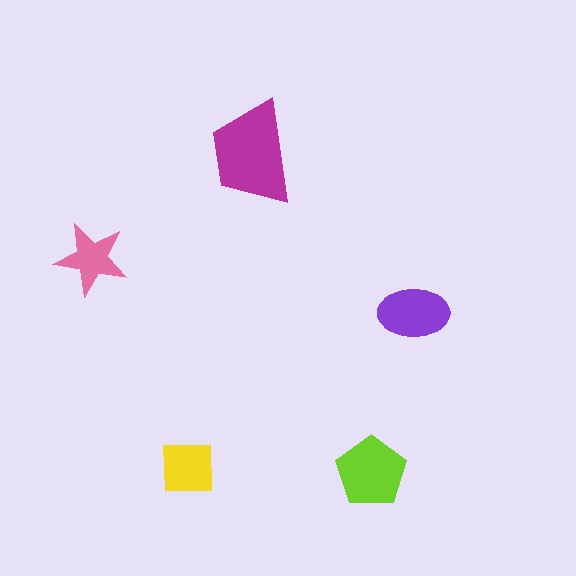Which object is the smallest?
The pink star.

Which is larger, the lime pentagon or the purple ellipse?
The lime pentagon.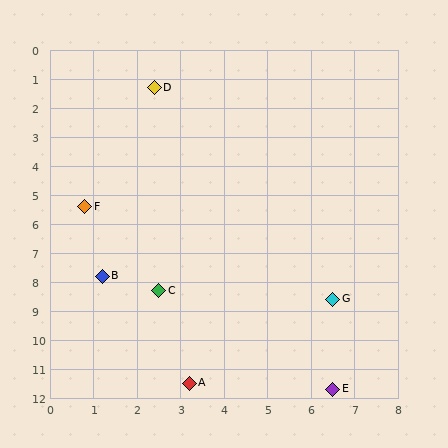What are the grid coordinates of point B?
Point B is at approximately (1.2, 7.8).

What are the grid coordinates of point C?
Point C is at approximately (2.5, 8.3).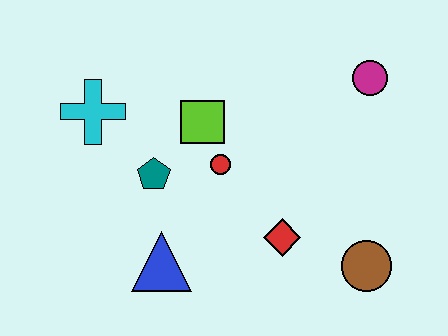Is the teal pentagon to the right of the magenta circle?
No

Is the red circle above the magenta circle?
No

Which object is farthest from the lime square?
The brown circle is farthest from the lime square.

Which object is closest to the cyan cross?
The teal pentagon is closest to the cyan cross.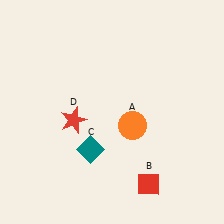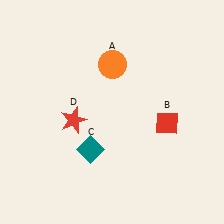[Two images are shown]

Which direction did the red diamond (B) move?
The red diamond (B) moved up.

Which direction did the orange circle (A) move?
The orange circle (A) moved up.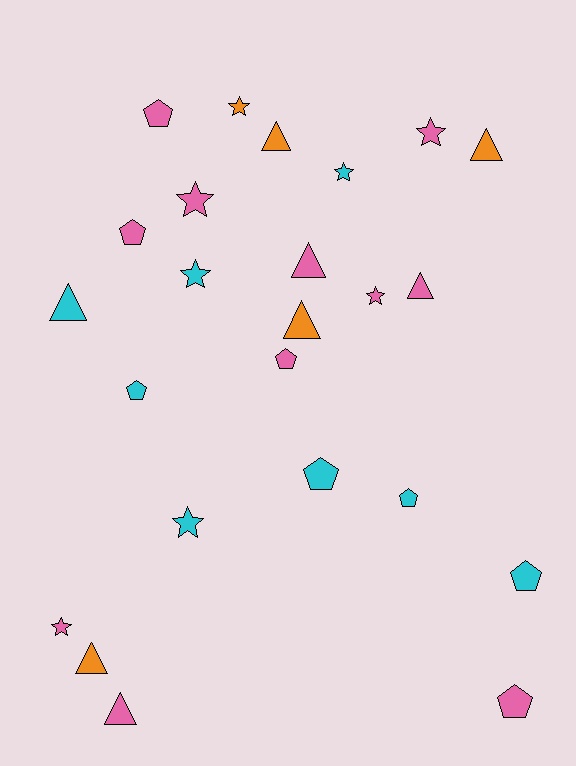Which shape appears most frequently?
Triangle, with 8 objects.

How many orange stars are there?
There is 1 orange star.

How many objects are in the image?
There are 24 objects.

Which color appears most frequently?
Pink, with 11 objects.